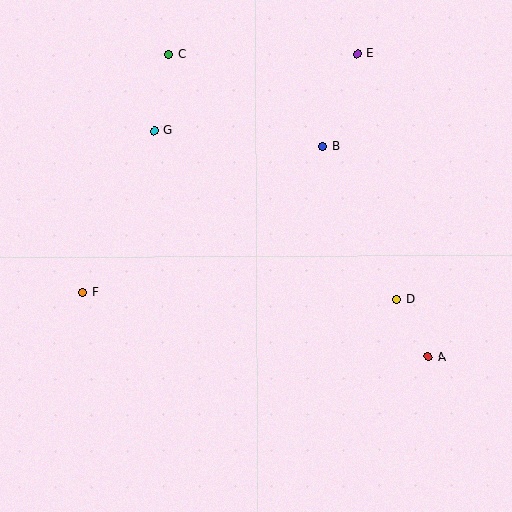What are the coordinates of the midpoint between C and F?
The midpoint between C and F is at (126, 173).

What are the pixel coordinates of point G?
Point G is at (155, 131).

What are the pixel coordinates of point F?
Point F is at (83, 292).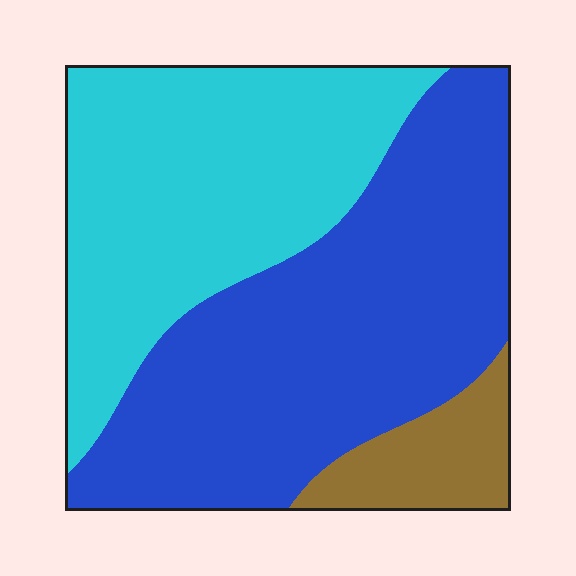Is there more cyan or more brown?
Cyan.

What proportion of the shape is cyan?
Cyan takes up about two fifths (2/5) of the shape.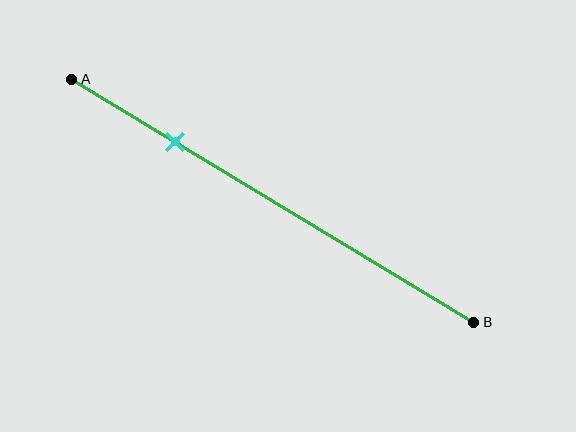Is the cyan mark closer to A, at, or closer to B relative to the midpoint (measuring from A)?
The cyan mark is closer to point A than the midpoint of segment AB.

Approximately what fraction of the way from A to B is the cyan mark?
The cyan mark is approximately 25% of the way from A to B.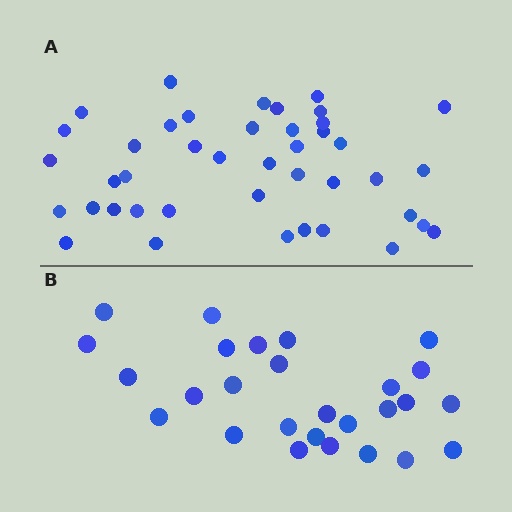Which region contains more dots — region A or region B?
Region A (the top region) has more dots.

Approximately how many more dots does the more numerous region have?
Region A has approximately 15 more dots than region B.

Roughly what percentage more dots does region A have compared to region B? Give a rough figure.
About 55% more.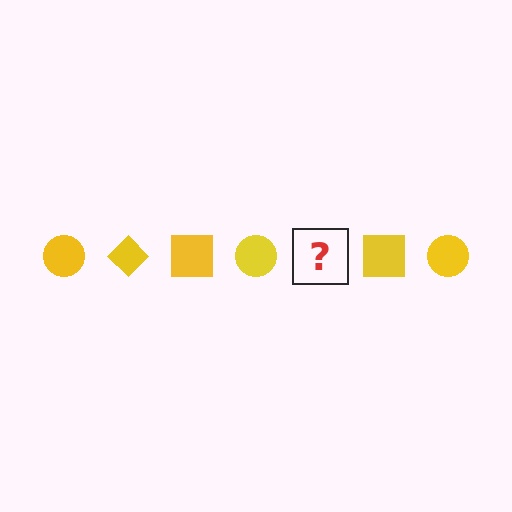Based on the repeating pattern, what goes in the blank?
The blank should be a yellow diamond.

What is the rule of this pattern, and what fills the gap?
The rule is that the pattern cycles through circle, diamond, square shapes in yellow. The gap should be filled with a yellow diamond.